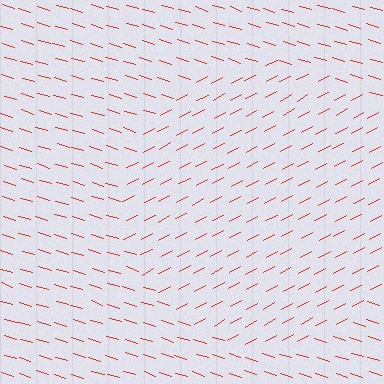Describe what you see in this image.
The image is filled with small red line segments. A circle region in the image has lines oriented differently from the surrounding lines, creating a visible texture boundary.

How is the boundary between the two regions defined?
The boundary is defined purely by a change in line orientation (approximately 45 degrees difference). All lines are the same color and thickness.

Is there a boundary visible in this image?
Yes, there is a texture boundary formed by a change in line orientation.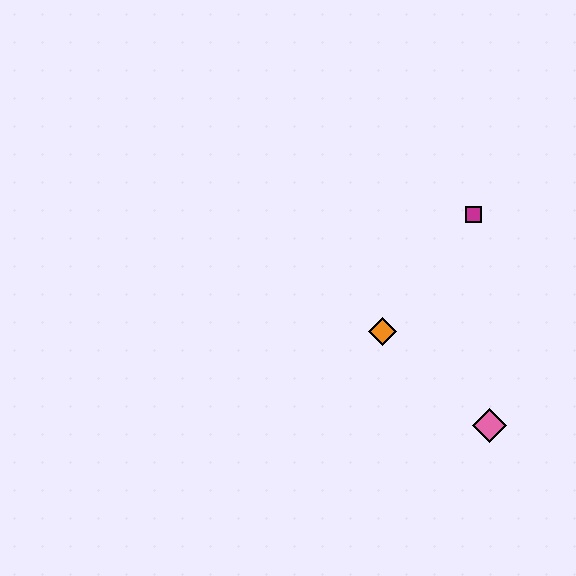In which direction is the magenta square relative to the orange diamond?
The magenta square is above the orange diamond.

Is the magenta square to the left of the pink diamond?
Yes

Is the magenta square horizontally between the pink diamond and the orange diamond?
Yes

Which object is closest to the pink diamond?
The orange diamond is closest to the pink diamond.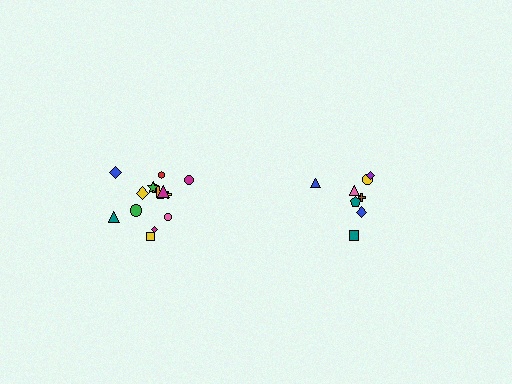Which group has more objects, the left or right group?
The left group.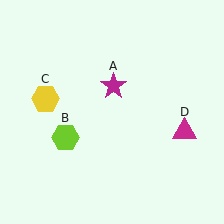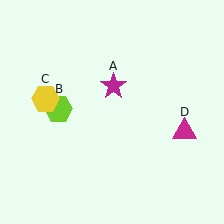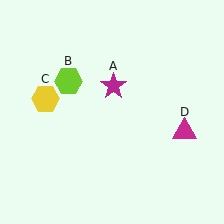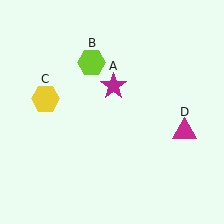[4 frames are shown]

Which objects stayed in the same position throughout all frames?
Magenta star (object A) and yellow hexagon (object C) and magenta triangle (object D) remained stationary.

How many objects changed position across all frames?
1 object changed position: lime hexagon (object B).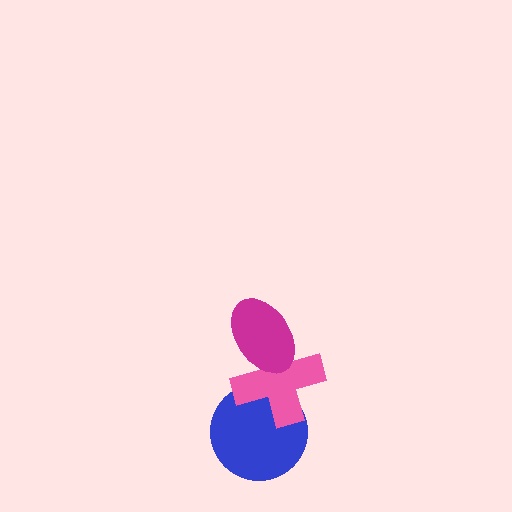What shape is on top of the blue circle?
The pink cross is on top of the blue circle.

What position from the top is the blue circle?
The blue circle is 3rd from the top.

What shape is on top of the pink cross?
The magenta ellipse is on top of the pink cross.